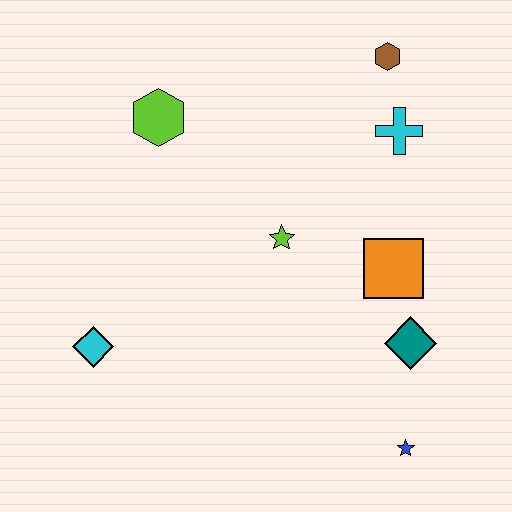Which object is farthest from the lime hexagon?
The blue star is farthest from the lime hexagon.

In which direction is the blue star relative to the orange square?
The blue star is below the orange square.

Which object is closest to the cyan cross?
The brown hexagon is closest to the cyan cross.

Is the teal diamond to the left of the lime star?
No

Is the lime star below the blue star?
No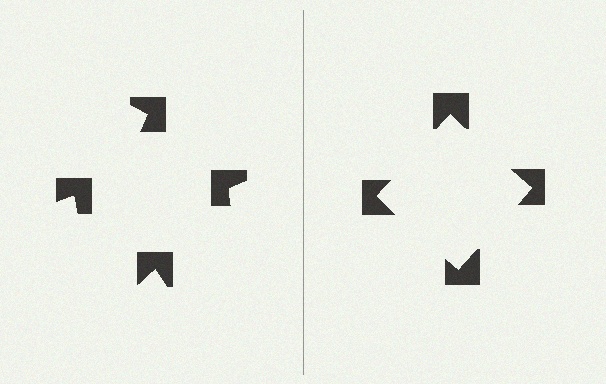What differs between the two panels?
The notched squares are positioned identically on both sides; only the wedge orientations differ. On the right they align to a square; on the left they are misaligned.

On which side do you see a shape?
An illusory square appears on the right side. On the left side the wedge cuts are rotated, so no coherent shape forms.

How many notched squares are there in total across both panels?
8 — 4 on each side.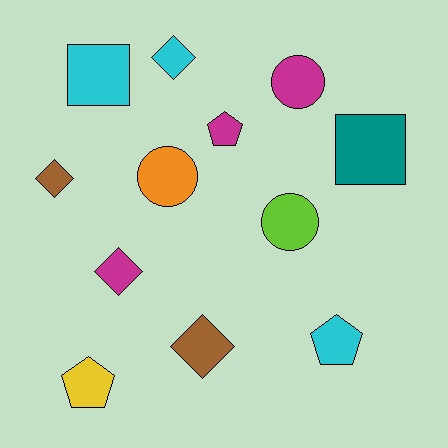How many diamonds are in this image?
There are 4 diamonds.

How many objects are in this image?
There are 12 objects.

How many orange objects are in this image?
There is 1 orange object.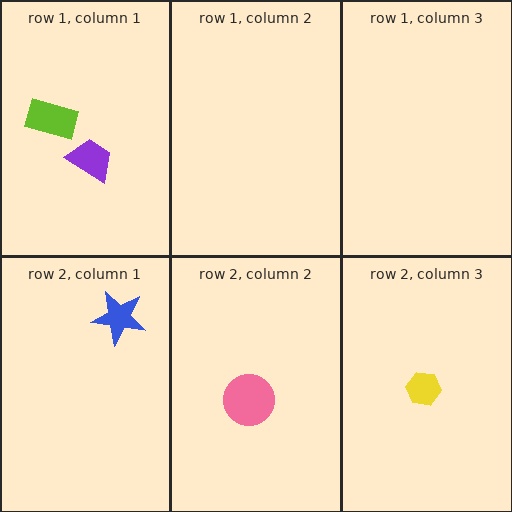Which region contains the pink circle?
The row 2, column 2 region.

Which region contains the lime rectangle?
The row 1, column 1 region.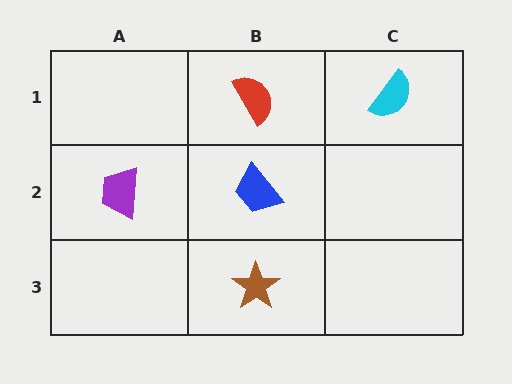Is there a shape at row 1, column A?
No, that cell is empty.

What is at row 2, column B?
A blue trapezoid.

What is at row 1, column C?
A cyan semicircle.